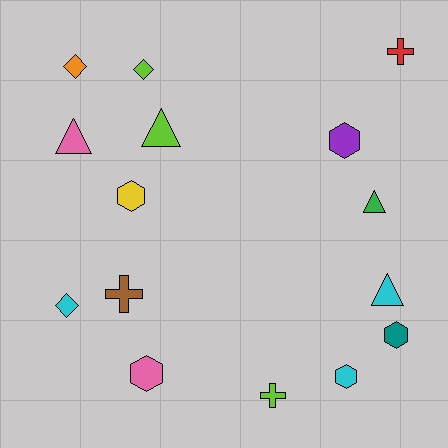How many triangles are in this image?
There are 4 triangles.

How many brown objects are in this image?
There is 1 brown object.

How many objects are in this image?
There are 15 objects.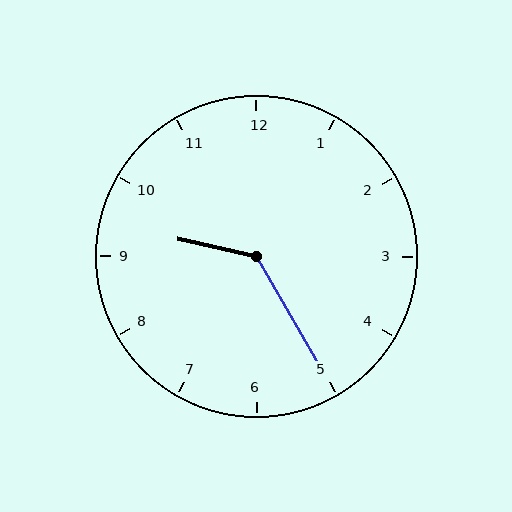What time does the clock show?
9:25.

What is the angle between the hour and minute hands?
Approximately 132 degrees.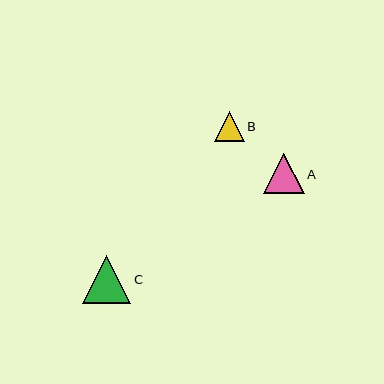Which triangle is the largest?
Triangle C is the largest with a size of approximately 48 pixels.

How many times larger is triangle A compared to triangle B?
Triangle A is approximately 1.4 times the size of triangle B.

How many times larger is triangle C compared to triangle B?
Triangle C is approximately 1.7 times the size of triangle B.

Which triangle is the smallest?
Triangle B is the smallest with a size of approximately 29 pixels.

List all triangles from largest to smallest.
From largest to smallest: C, A, B.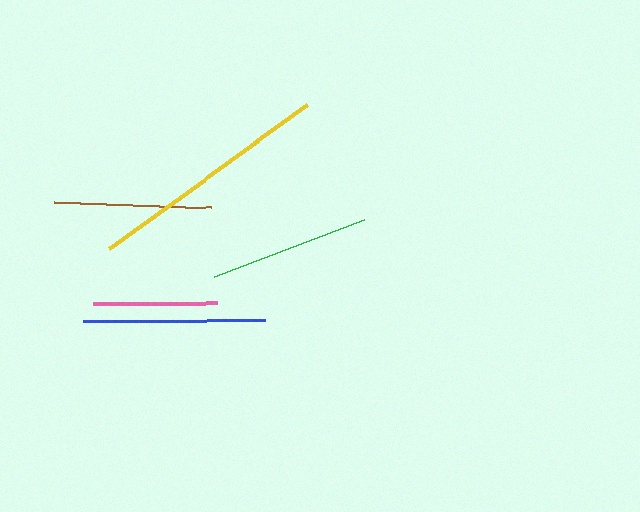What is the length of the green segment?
The green segment is approximately 161 pixels long.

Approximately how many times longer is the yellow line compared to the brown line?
The yellow line is approximately 1.6 times the length of the brown line.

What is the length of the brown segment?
The brown segment is approximately 157 pixels long.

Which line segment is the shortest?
The pink line is the shortest at approximately 124 pixels.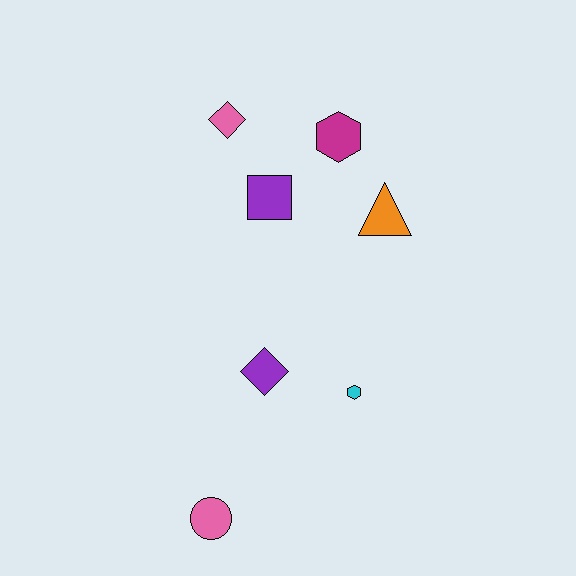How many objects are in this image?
There are 7 objects.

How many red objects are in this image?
There are no red objects.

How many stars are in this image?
There are no stars.